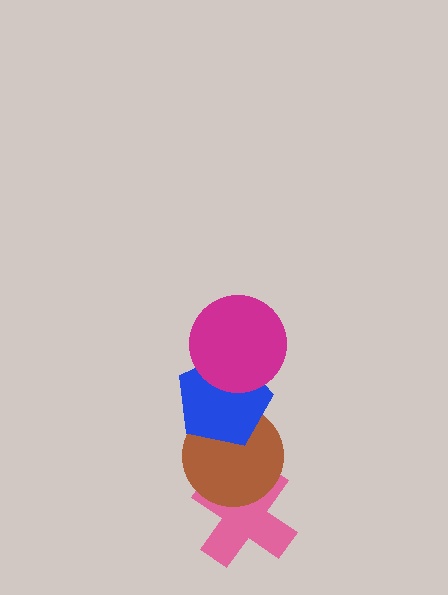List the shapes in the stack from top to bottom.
From top to bottom: the magenta circle, the blue pentagon, the brown circle, the pink cross.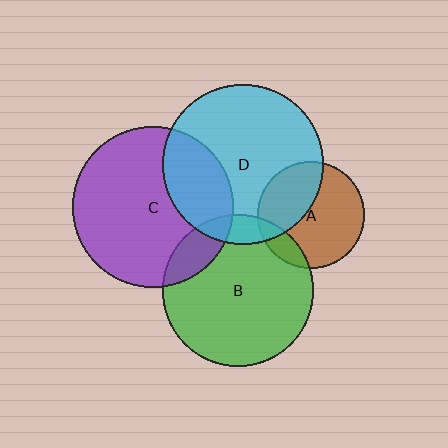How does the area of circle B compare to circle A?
Approximately 2.0 times.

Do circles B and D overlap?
Yes.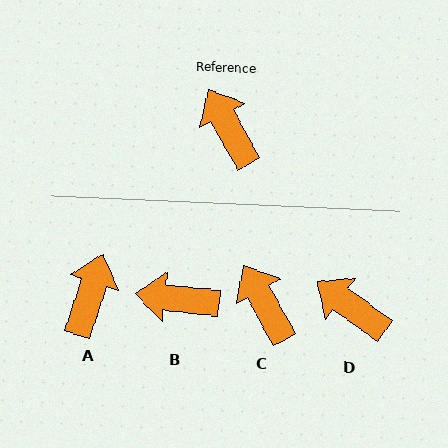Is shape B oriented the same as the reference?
No, it is off by about 55 degrees.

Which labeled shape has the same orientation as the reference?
C.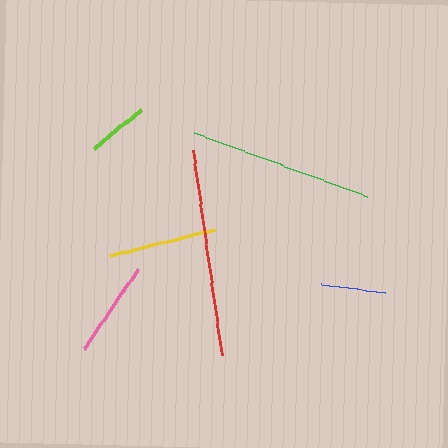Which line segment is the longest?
The red line is the longest at approximately 206 pixels.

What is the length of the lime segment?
The lime segment is approximately 60 pixels long.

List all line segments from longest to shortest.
From longest to shortest: red, green, yellow, pink, blue, lime.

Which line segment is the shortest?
The lime line is the shortest at approximately 60 pixels.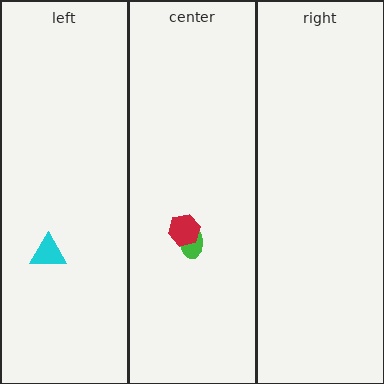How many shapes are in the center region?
2.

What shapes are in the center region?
The green ellipse, the red hexagon.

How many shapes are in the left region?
1.